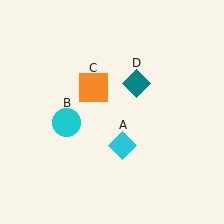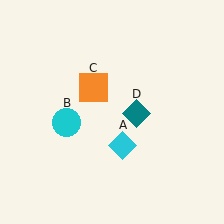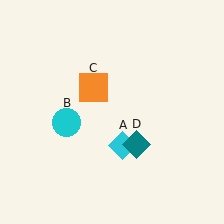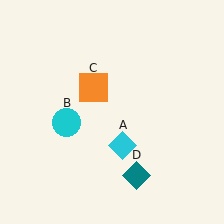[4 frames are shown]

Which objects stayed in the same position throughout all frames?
Cyan diamond (object A) and cyan circle (object B) and orange square (object C) remained stationary.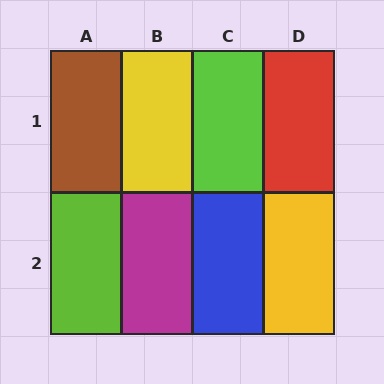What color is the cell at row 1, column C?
Lime.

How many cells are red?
1 cell is red.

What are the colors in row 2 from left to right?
Lime, magenta, blue, yellow.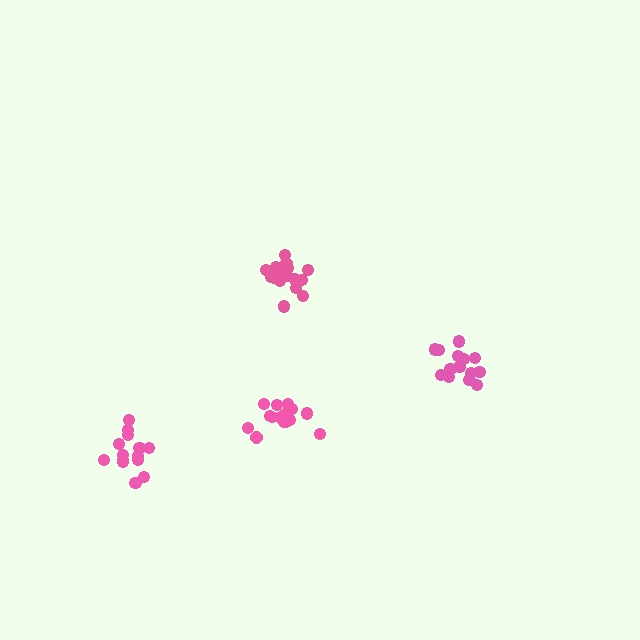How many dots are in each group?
Group 1: 14 dots, Group 2: 14 dots, Group 3: 18 dots, Group 4: 18 dots (64 total).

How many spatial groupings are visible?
There are 4 spatial groupings.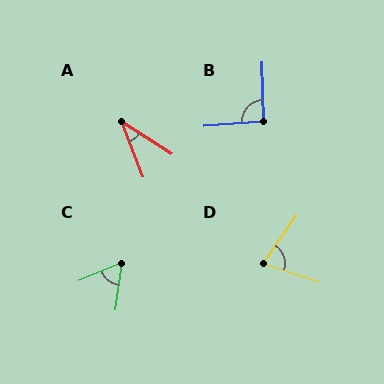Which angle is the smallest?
A, at approximately 36 degrees.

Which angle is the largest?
B, at approximately 93 degrees.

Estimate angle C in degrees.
Approximately 60 degrees.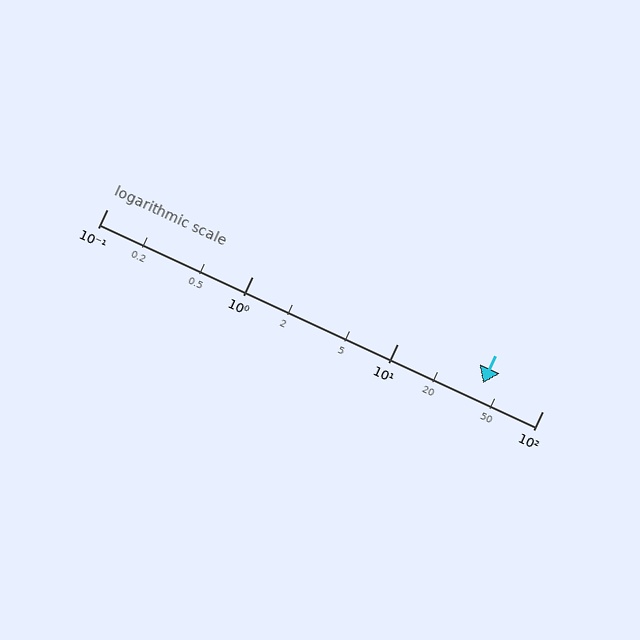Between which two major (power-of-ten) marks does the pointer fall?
The pointer is between 10 and 100.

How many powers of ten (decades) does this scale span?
The scale spans 3 decades, from 0.1 to 100.